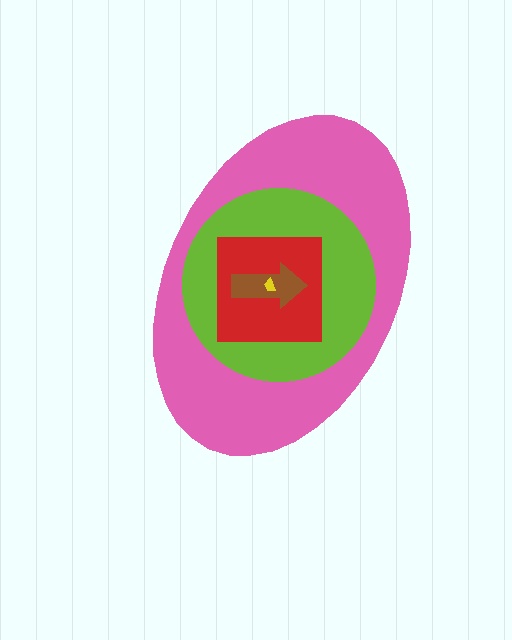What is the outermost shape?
The pink ellipse.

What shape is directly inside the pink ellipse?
The lime circle.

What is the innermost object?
The yellow trapezoid.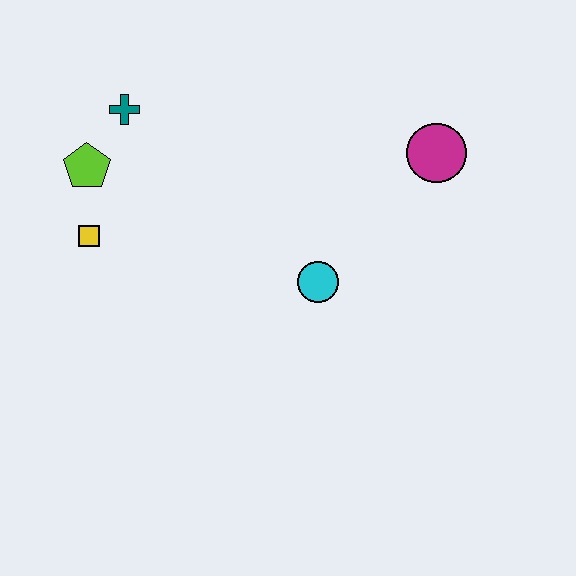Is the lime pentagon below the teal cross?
Yes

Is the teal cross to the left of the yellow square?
No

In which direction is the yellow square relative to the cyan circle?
The yellow square is to the left of the cyan circle.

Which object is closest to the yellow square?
The lime pentagon is closest to the yellow square.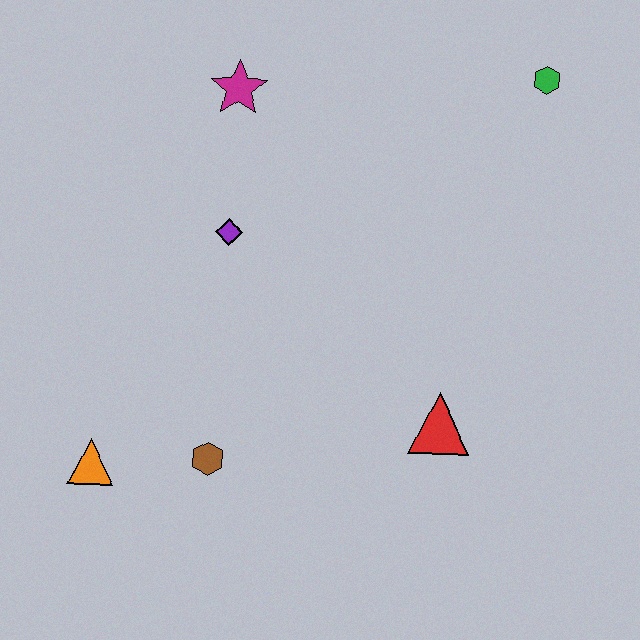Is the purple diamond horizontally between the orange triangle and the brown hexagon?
No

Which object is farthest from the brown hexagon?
The green hexagon is farthest from the brown hexagon.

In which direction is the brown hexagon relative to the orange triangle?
The brown hexagon is to the right of the orange triangle.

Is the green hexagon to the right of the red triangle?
Yes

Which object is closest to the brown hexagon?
The orange triangle is closest to the brown hexagon.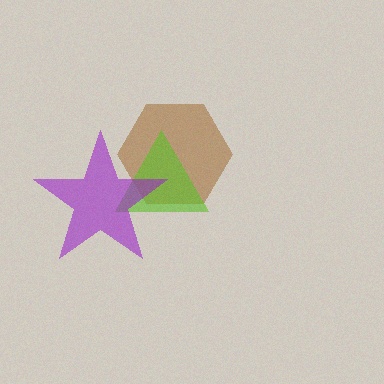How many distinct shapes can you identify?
There are 3 distinct shapes: a brown hexagon, a lime triangle, a purple star.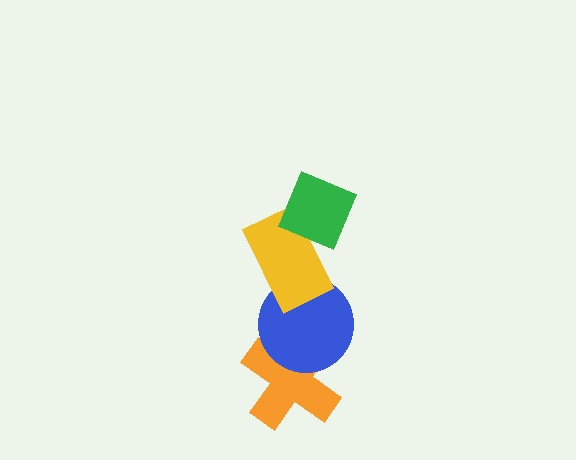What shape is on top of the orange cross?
The blue circle is on top of the orange cross.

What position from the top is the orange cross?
The orange cross is 4th from the top.